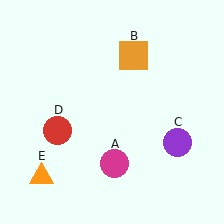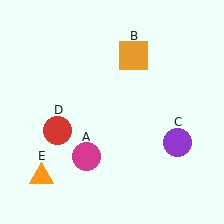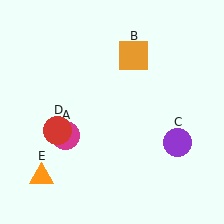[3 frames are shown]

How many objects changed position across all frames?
1 object changed position: magenta circle (object A).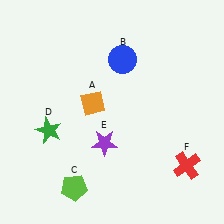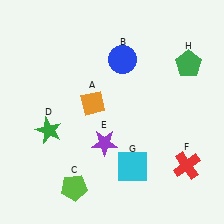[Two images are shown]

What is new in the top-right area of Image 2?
A green pentagon (H) was added in the top-right area of Image 2.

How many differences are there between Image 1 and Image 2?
There are 2 differences between the two images.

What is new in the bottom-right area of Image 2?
A cyan square (G) was added in the bottom-right area of Image 2.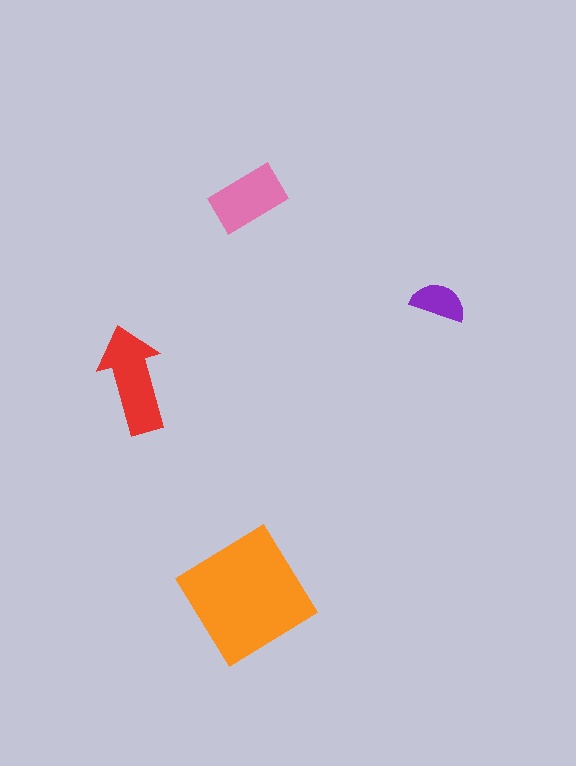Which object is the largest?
The orange diamond.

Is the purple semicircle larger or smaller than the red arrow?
Smaller.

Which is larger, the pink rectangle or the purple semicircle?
The pink rectangle.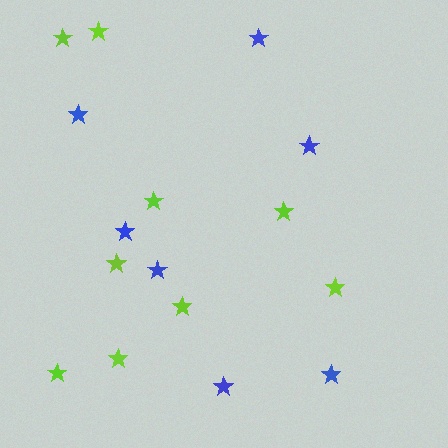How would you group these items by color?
There are 2 groups: one group of blue stars (7) and one group of lime stars (9).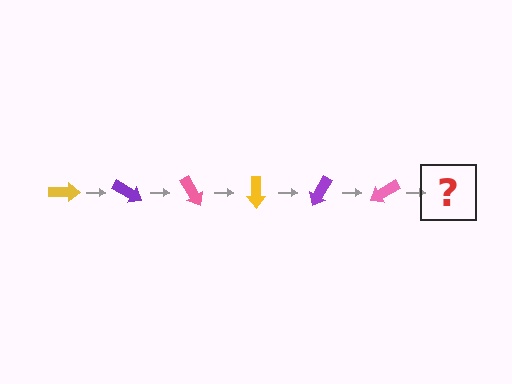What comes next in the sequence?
The next element should be a yellow arrow, rotated 180 degrees from the start.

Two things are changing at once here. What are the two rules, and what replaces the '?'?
The two rules are that it rotates 30 degrees each step and the color cycles through yellow, purple, and pink. The '?' should be a yellow arrow, rotated 180 degrees from the start.